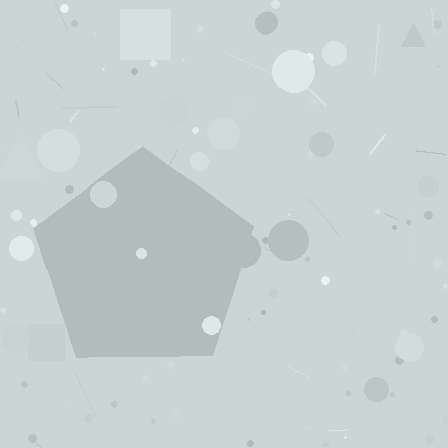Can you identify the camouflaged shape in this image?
The camouflaged shape is a pentagon.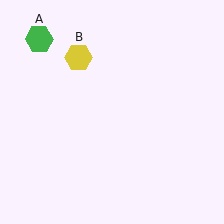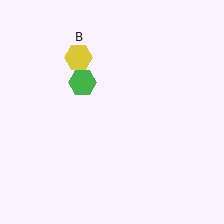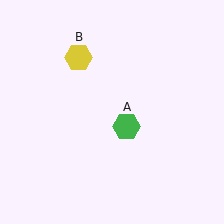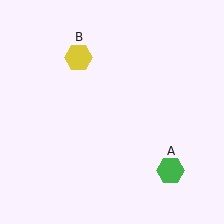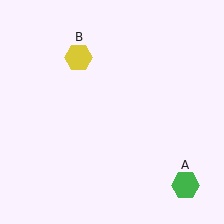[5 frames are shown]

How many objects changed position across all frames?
1 object changed position: green hexagon (object A).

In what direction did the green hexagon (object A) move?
The green hexagon (object A) moved down and to the right.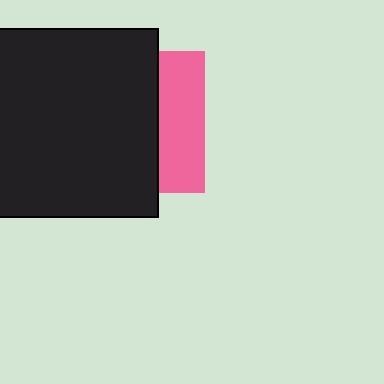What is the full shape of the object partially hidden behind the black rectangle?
The partially hidden object is a pink square.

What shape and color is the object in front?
The object in front is a black rectangle.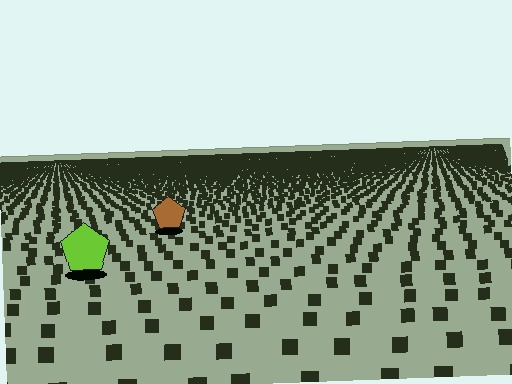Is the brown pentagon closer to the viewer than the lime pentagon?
No. The lime pentagon is closer — you can tell from the texture gradient: the ground texture is coarser near it.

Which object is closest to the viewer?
The lime pentagon is closest. The texture marks near it are larger and more spread out.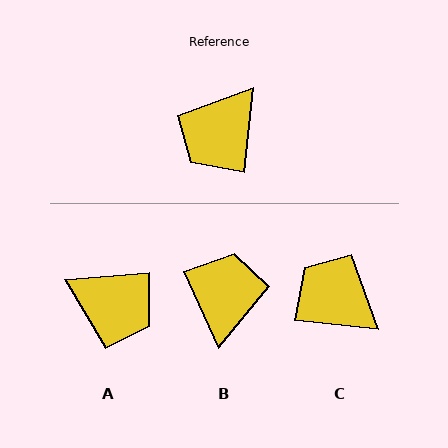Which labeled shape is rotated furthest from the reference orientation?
B, about 149 degrees away.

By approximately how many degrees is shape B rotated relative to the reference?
Approximately 149 degrees clockwise.